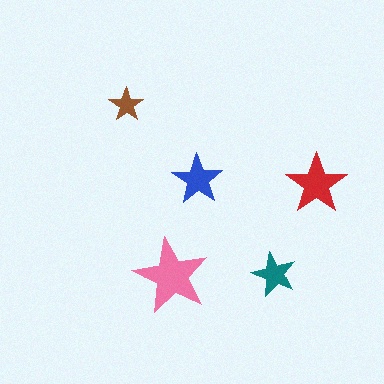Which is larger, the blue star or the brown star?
The blue one.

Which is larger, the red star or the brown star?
The red one.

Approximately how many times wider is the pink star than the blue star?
About 1.5 times wider.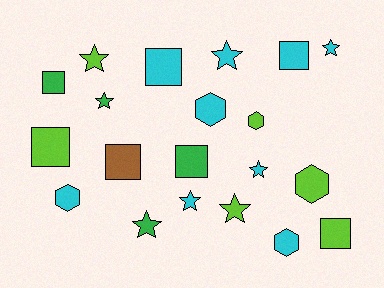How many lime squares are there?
There are 2 lime squares.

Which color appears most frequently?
Cyan, with 9 objects.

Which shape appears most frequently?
Star, with 8 objects.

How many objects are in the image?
There are 20 objects.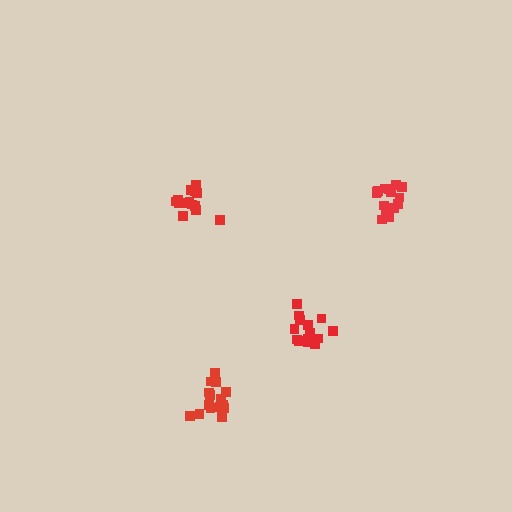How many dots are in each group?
Group 1: 15 dots, Group 2: 16 dots, Group 3: 15 dots, Group 4: 16 dots (62 total).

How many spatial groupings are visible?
There are 4 spatial groupings.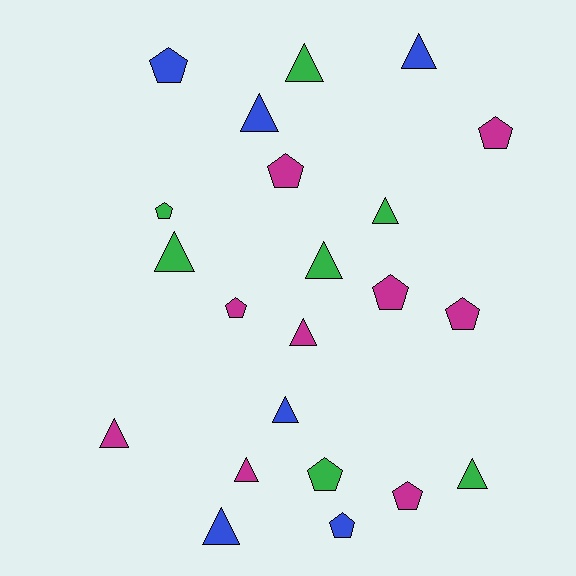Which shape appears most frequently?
Triangle, with 12 objects.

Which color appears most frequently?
Magenta, with 9 objects.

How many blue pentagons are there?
There are 2 blue pentagons.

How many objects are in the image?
There are 22 objects.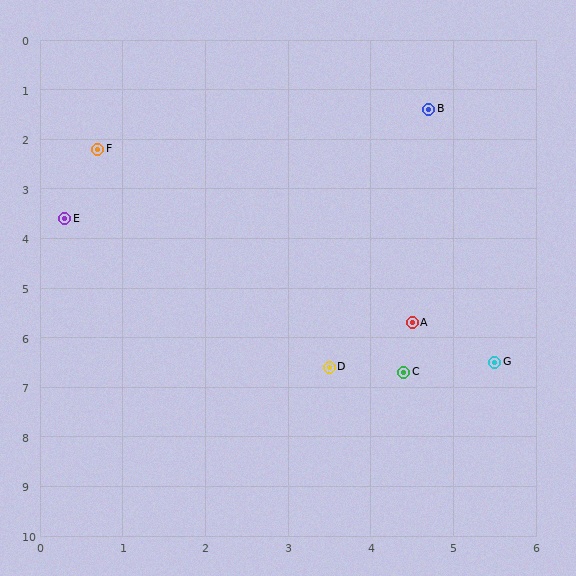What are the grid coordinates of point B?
Point B is at approximately (4.7, 1.4).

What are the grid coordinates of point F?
Point F is at approximately (0.7, 2.2).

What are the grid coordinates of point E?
Point E is at approximately (0.3, 3.6).